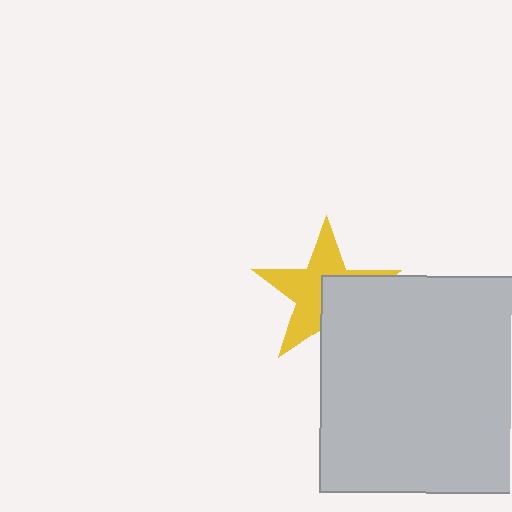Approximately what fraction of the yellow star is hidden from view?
Roughly 42% of the yellow star is hidden behind the light gray square.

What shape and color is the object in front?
The object in front is a light gray square.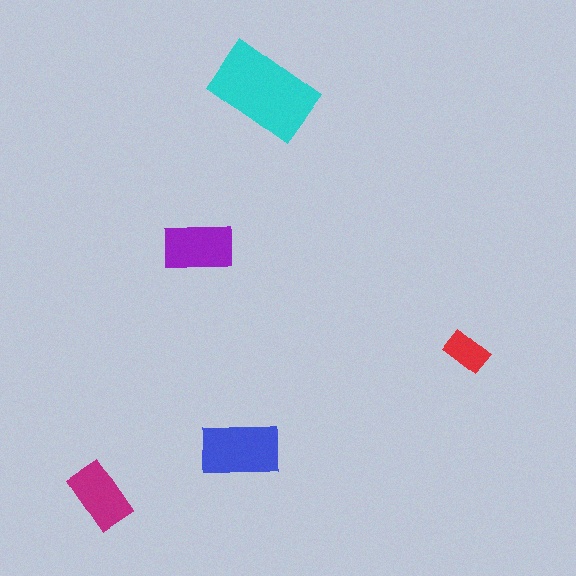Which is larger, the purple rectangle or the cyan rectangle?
The cyan one.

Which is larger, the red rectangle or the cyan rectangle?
The cyan one.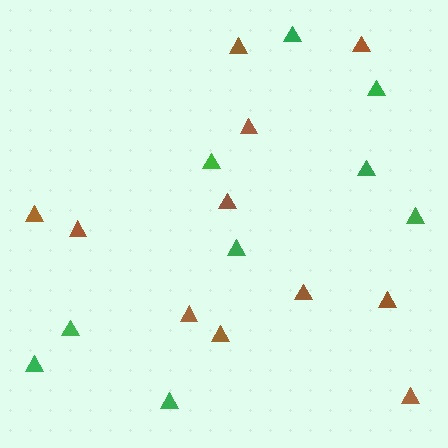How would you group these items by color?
There are 2 groups: one group of green triangles (9) and one group of brown triangles (11).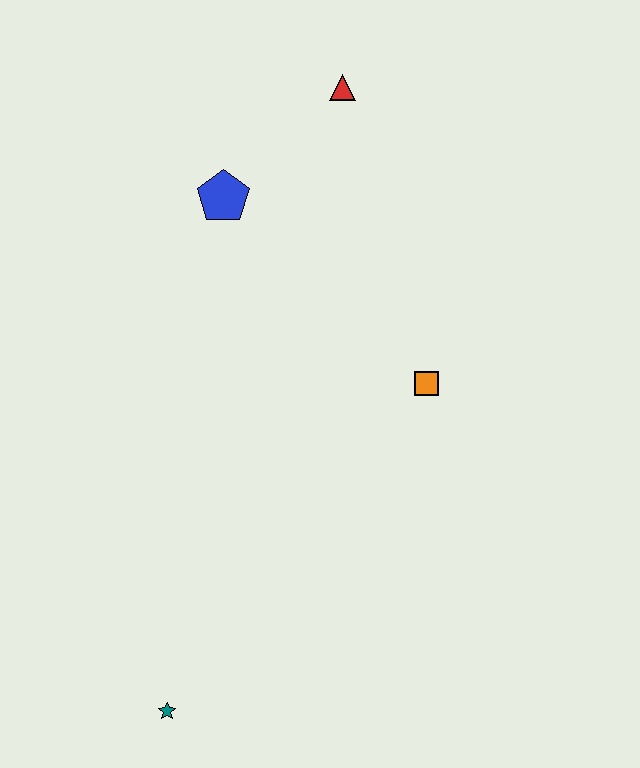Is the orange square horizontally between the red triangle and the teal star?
No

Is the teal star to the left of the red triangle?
Yes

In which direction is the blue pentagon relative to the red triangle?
The blue pentagon is to the left of the red triangle.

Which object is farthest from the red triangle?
The teal star is farthest from the red triangle.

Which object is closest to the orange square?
The blue pentagon is closest to the orange square.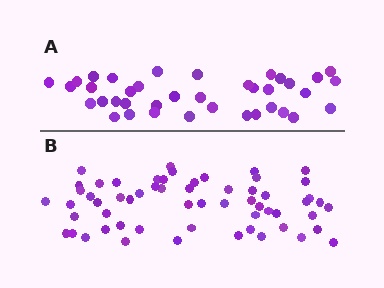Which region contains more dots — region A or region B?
Region B (the bottom region) has more dots.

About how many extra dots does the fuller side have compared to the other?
Region B has approximately 20 more dots than region A.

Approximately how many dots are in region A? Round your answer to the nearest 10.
About 40 dots. (The exact count is 38, which rounds to 40.)